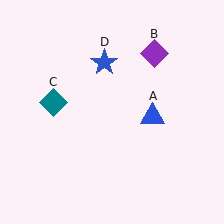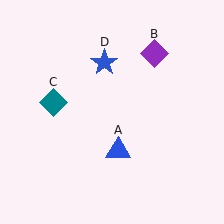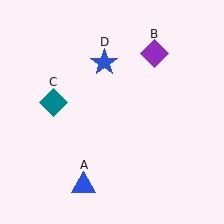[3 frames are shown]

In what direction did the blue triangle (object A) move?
The blue triangle (object A) moved down and to the left.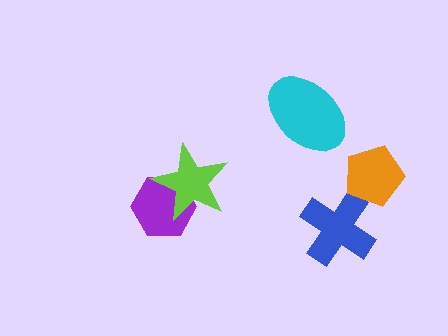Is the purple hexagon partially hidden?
Yes, it is partially covered by another shape.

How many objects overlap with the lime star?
1 object overlaps with the lime star.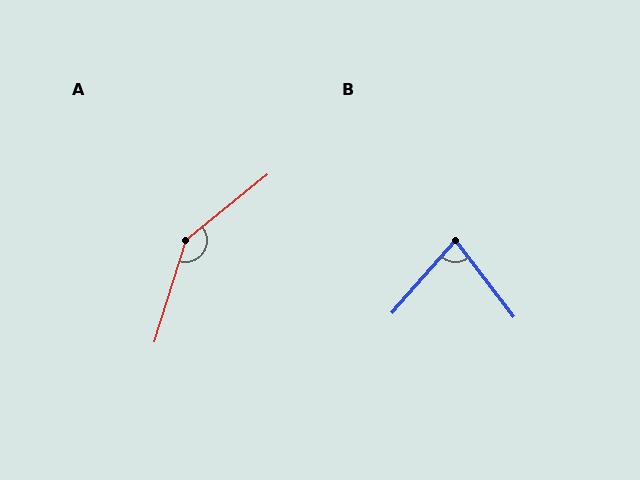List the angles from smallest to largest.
B (78°), A (146°).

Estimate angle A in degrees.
Approximately 146 degrees.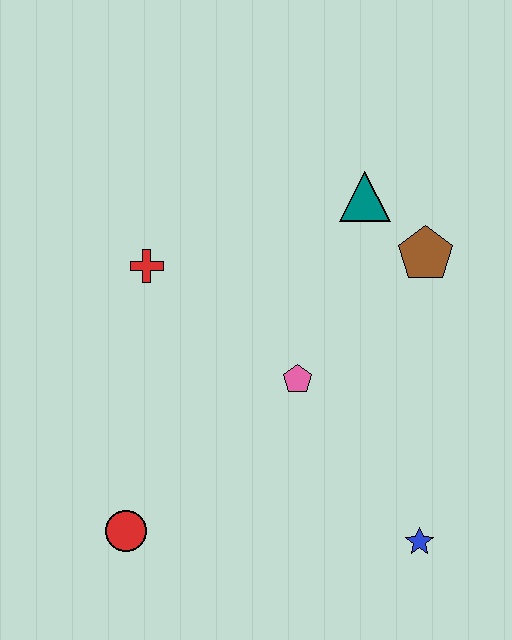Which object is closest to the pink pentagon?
The brown pentagon is closest to the pink pentagon.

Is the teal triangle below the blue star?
No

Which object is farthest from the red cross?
The blue star is farthest from the red cross.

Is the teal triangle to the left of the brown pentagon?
Yes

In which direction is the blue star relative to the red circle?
The blue star is to the right of the red circle.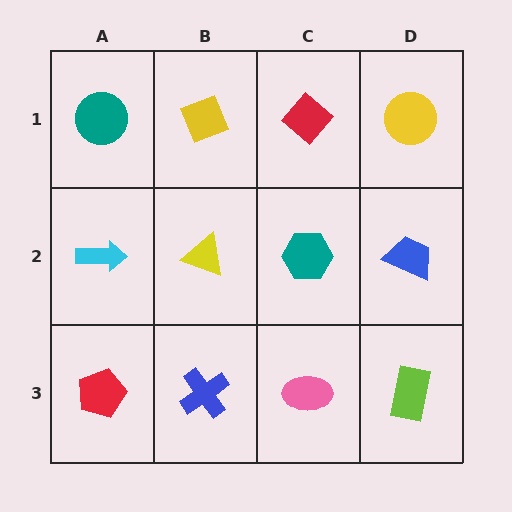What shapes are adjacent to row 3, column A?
A cyan arrow (row 2, column A), a blue cross (row 3, column B).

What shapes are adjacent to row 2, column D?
A yellow circle (row 1, column D), a lime rectangle (row 3, column D), a teal hexagon (row 2, column C).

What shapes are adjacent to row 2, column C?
A red diamond (row 1, column C), a pink ellipse (row 3, column C), a yellow triangle (row 2, column B), a blue trapezoid (row 2, column D).